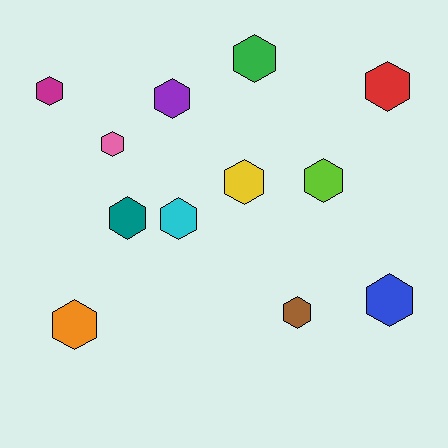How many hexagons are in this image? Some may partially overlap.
There are 12 hexagons.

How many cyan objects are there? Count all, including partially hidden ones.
There is 1 cyan object.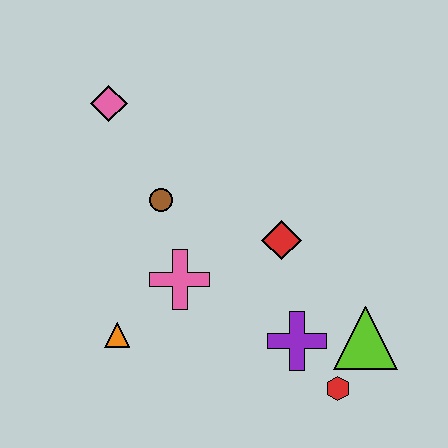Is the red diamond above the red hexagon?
Yes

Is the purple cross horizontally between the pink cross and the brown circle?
No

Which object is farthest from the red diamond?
The pink diamond is farthest from the red diamond.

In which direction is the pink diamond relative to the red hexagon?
The pink diamond is above the red hexagon.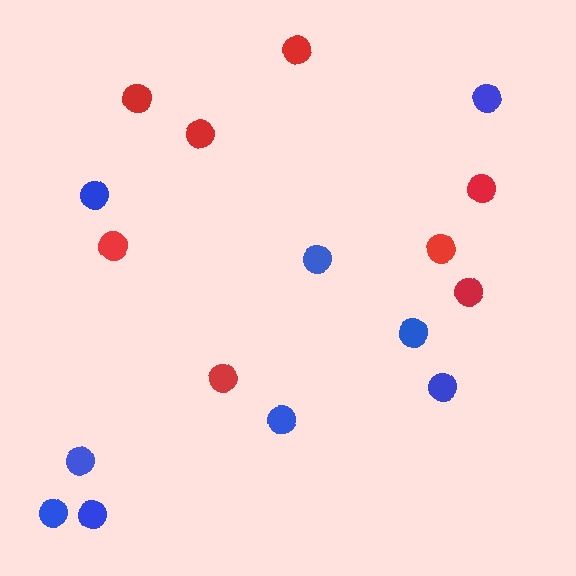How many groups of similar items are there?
There are 2 groups: one group of red circles (8) and one group of blue circles (9).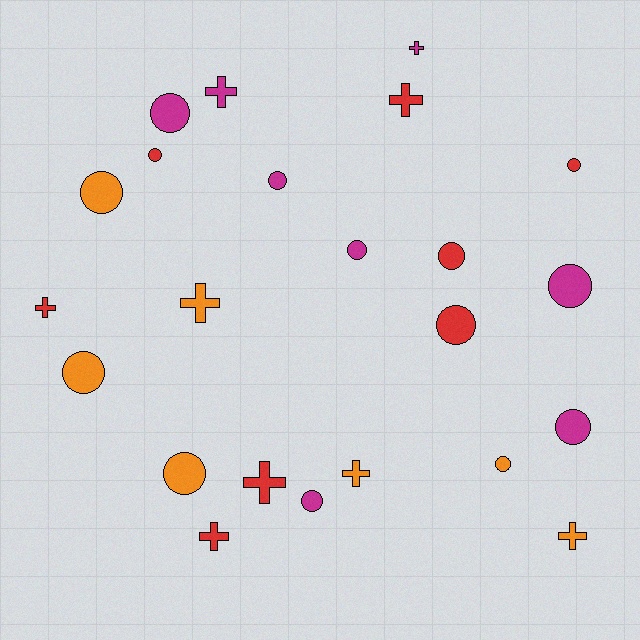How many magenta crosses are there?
There are 2 magenta crosses.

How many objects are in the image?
There are 23 objects.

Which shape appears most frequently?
Circle, with 14 objects.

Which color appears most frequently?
Red, with 8 objects.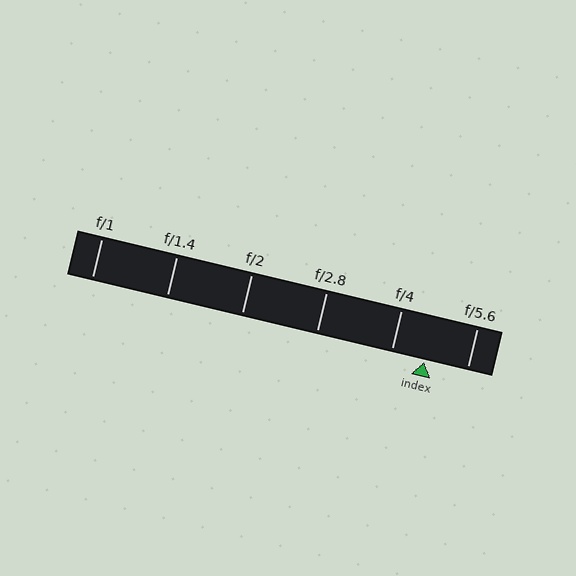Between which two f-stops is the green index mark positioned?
The index mark is between f/4 and f/5.6.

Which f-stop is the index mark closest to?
The index mark is closest to f/4.